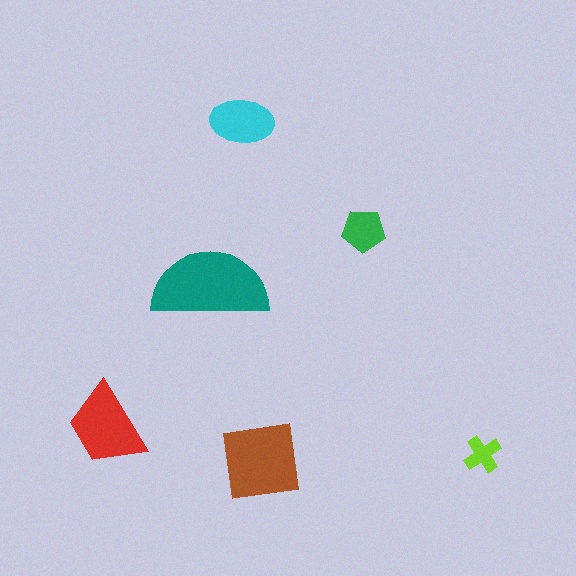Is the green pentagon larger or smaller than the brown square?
Smaller.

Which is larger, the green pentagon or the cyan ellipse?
The cyan ellipse.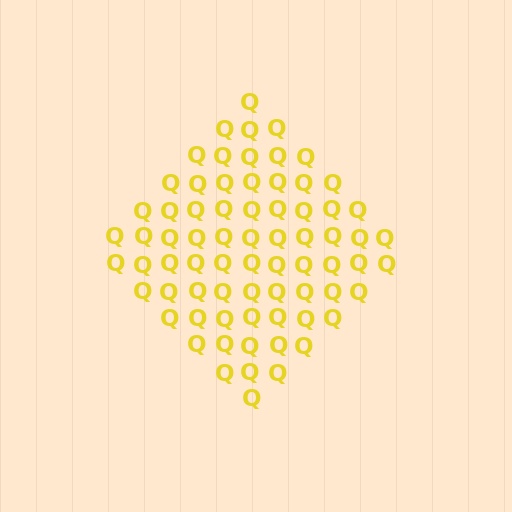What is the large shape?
The large shape is a diamond.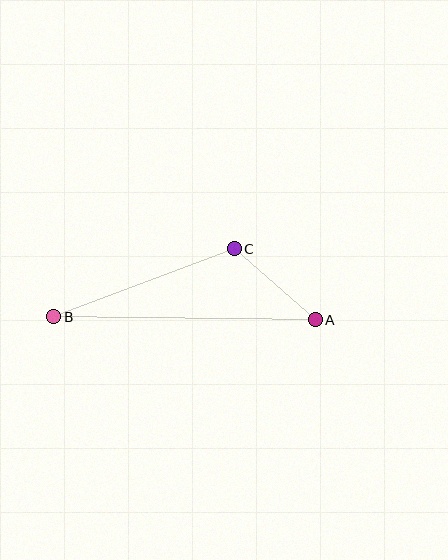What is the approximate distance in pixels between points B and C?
The distance between B and C is approximately 193 pixels.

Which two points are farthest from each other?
Points A and B are farthest from each other.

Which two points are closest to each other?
Points A and C are closest to each other.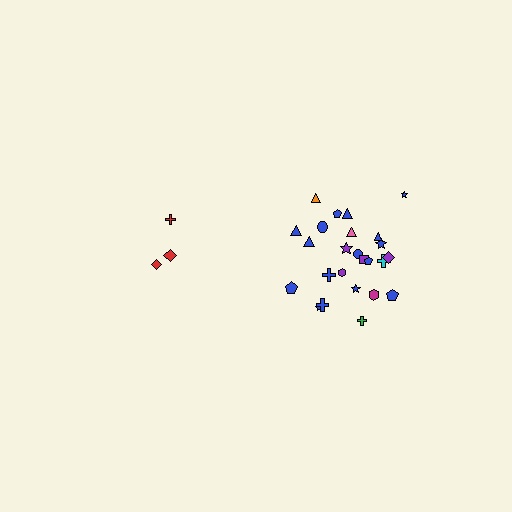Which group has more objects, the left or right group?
The right group.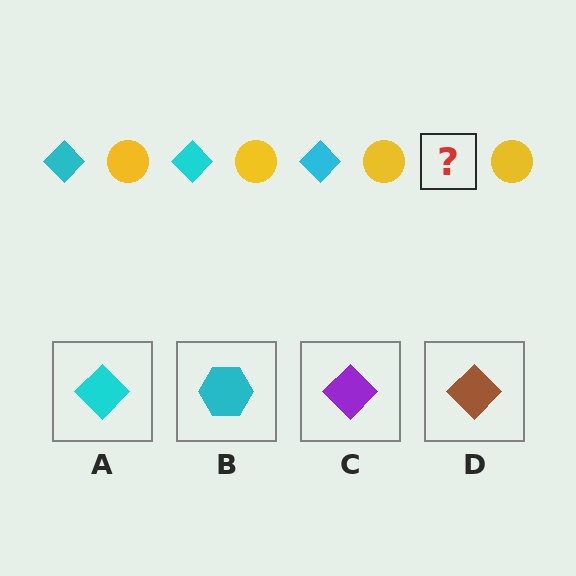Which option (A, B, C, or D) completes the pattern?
A.